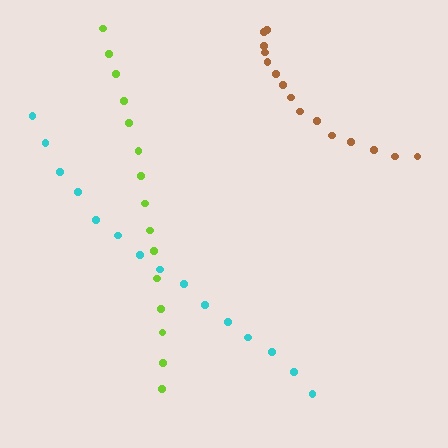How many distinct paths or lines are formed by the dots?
There are 3 distinct paths.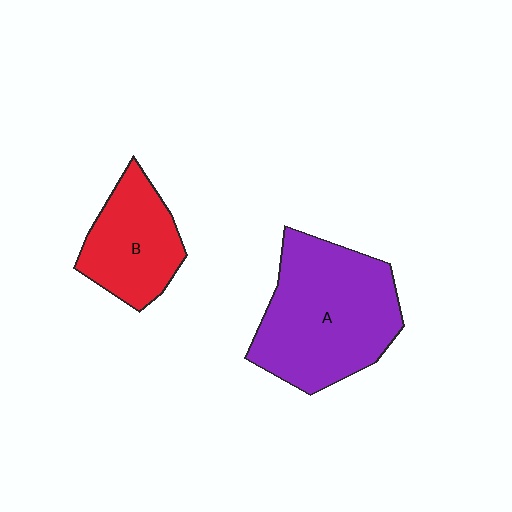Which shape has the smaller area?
Shape B (red).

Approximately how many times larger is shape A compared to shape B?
Approximately 1.7 times.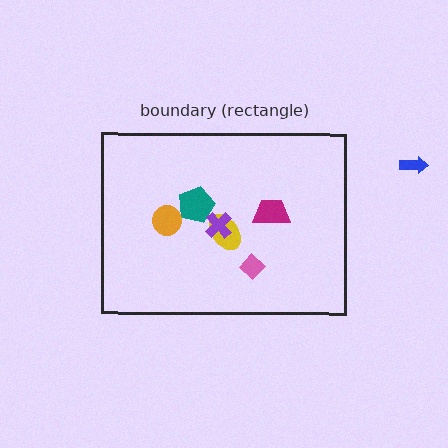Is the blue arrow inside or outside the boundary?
Outside.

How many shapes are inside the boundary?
6 inside, 1 outside.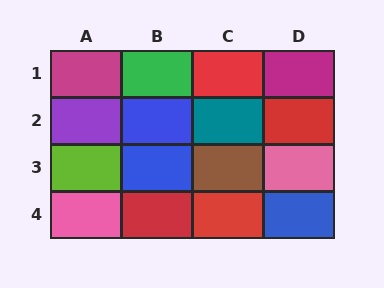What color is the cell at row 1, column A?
Magenta.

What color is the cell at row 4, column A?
Pink.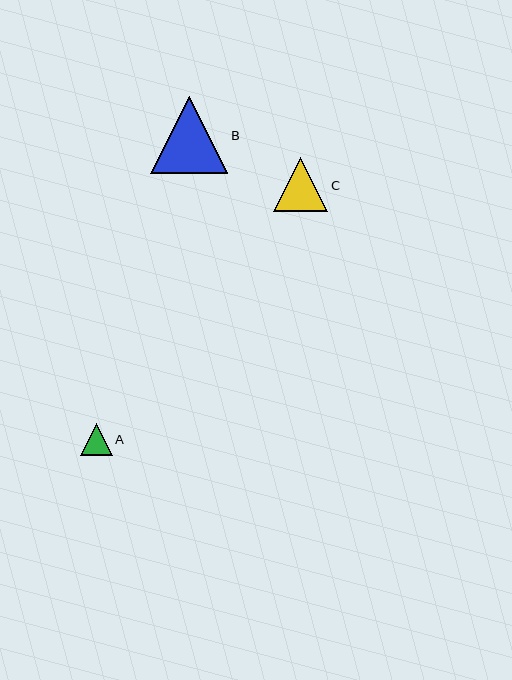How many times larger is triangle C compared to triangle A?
Triangle C is approximately 1.7 times the size of triangle A.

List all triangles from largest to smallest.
From largest to smallest: B, C, A.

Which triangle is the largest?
Triangle B is the largest with a size of approximately 77 pixels.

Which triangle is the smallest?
Triangle A is the smallest with a size of approximately 32 pixels.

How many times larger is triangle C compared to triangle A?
Triangle C is approximately 1.7 times the size of triangle A.